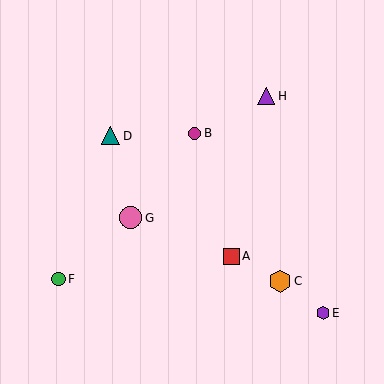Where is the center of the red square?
The center of the red square is at (231, 256).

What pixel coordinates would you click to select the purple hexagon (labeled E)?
Click at (323, 313) to select the purple hexagon E.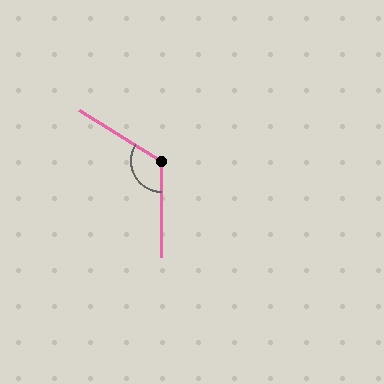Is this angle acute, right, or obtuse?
It is obtuse.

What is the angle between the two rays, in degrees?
Approximately 122 degrees.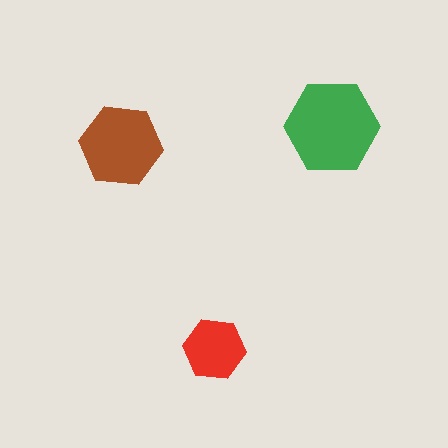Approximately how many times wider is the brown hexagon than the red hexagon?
About 1.5 times wider.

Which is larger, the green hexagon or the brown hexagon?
The green one.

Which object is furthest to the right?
The green hexagon is rightmost.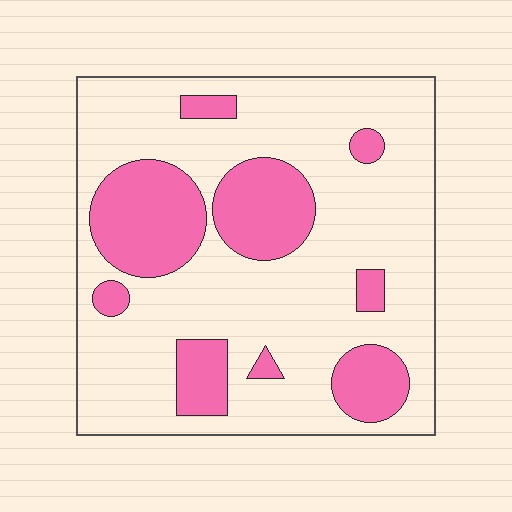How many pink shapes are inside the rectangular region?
9.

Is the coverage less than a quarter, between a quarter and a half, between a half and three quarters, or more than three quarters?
Between a quarter and a half.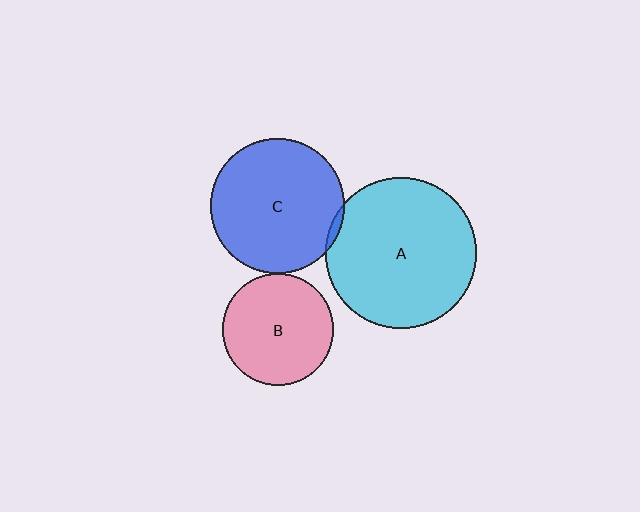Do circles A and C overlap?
Yes.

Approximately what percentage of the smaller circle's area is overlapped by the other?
Approximately 5%.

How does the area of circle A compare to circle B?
Approximately 1.8 times.